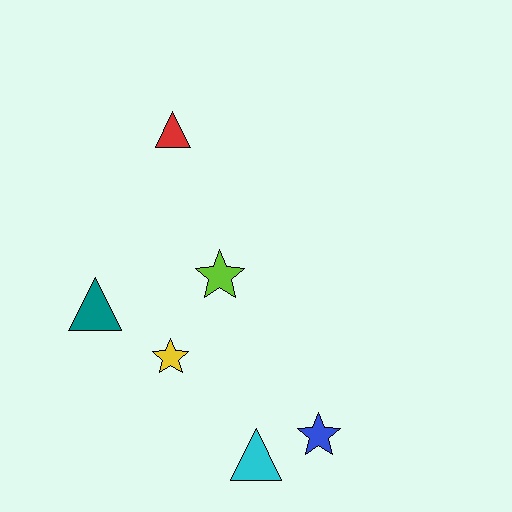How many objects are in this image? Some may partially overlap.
There are 6 objects.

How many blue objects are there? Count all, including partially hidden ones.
There is 1 blue object.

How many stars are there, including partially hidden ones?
There are 3 stars.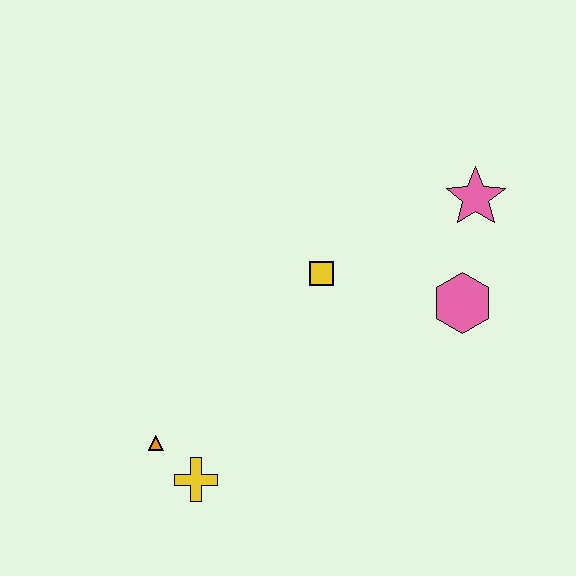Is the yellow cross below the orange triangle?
Yes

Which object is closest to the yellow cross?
The orange triangle is closest to the yellow cross.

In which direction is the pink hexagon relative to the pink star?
The pink hexagon is below the pink star.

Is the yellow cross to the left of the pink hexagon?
Yes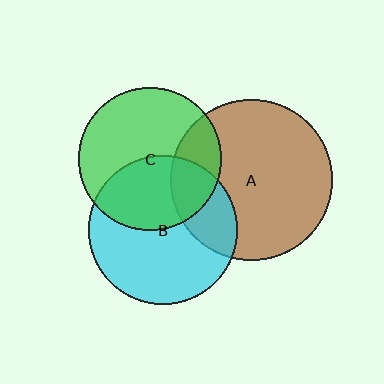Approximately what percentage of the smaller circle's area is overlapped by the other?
Approximately 40%.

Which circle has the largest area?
Circle A (brown).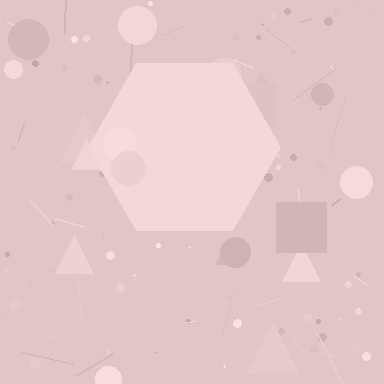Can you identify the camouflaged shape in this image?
The camouflaged shape is a hexagon.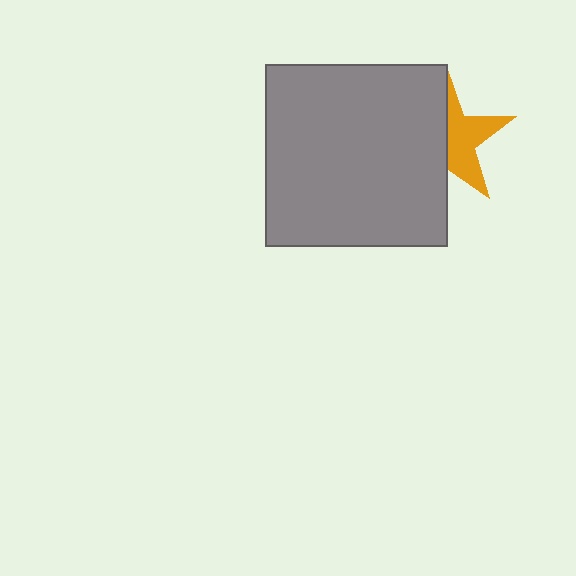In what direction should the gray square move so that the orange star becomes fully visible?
The gray square should move left. That is the shortest direction to clear the overlap and leave the orange star fully visible.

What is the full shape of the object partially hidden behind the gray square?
The partially hidden object is an orange star.